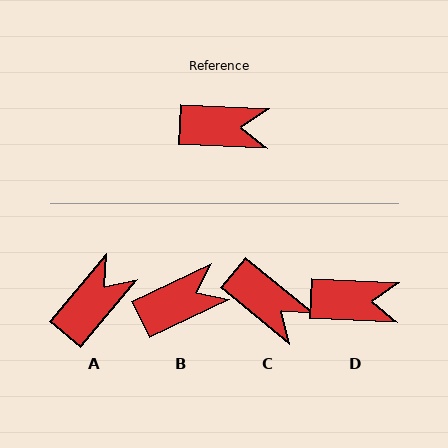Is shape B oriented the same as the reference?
No, it is off by about 28 degrees.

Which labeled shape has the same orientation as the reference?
D.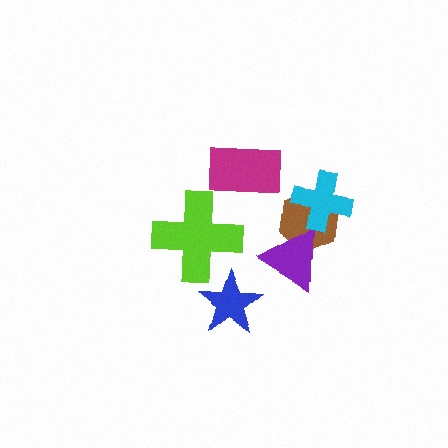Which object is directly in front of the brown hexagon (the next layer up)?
The purple triangle is directly in front of the brown hexagon.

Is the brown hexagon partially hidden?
Yes, it is partially covered by another shape.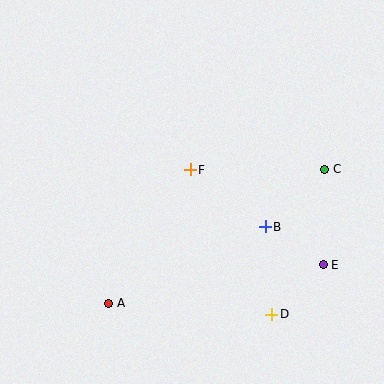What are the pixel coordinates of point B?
Point B is at (265, 227).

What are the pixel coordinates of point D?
Point D is at (272, 314).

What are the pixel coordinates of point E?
Point E is at (323, 265).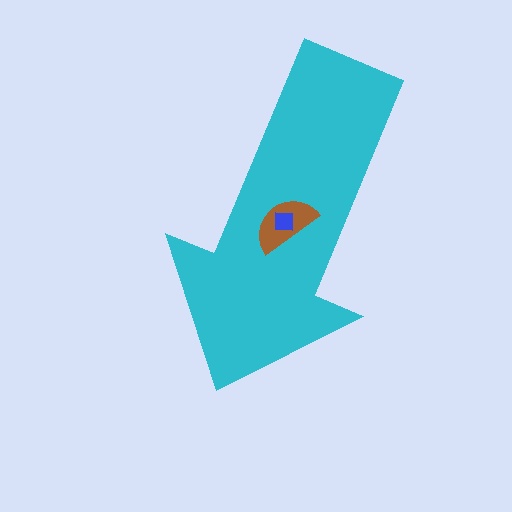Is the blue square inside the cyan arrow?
Yes.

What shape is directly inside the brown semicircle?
The blue square.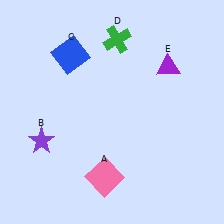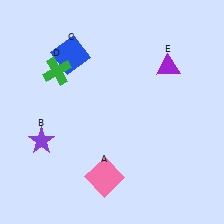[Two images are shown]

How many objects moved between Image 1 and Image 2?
1 object moved between the two images.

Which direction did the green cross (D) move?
The green cross (D) moved left.